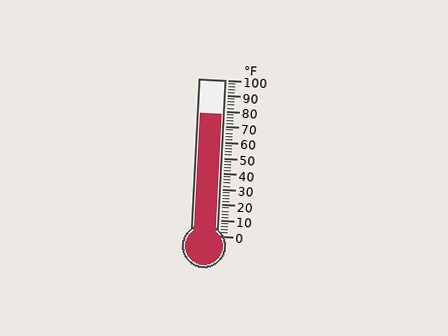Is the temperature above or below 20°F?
The temperature is above 20°F.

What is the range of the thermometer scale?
The thermometer scale ranges from 0°F to 100°F.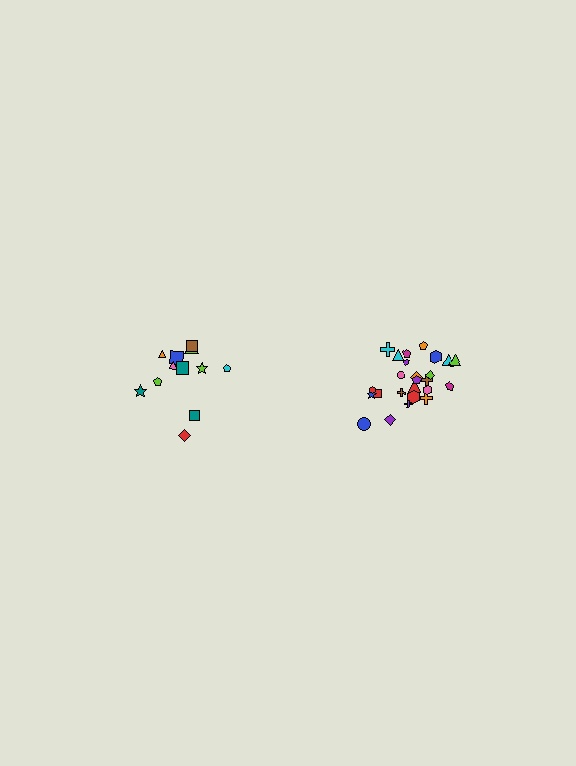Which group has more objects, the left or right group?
The right group.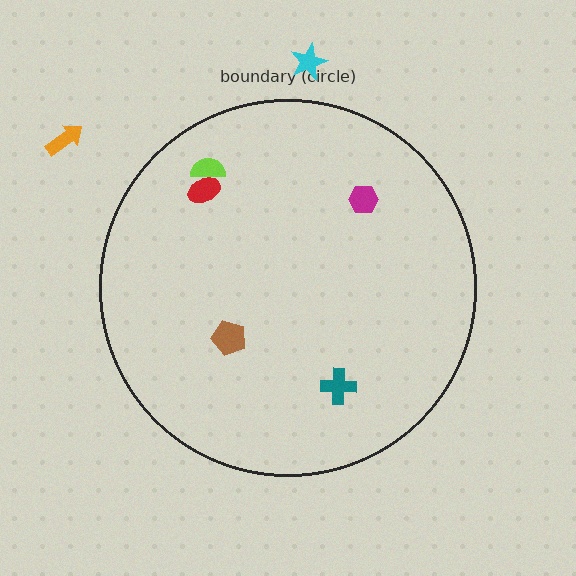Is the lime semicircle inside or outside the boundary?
Inside.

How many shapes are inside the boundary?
5 inside, 2 outside.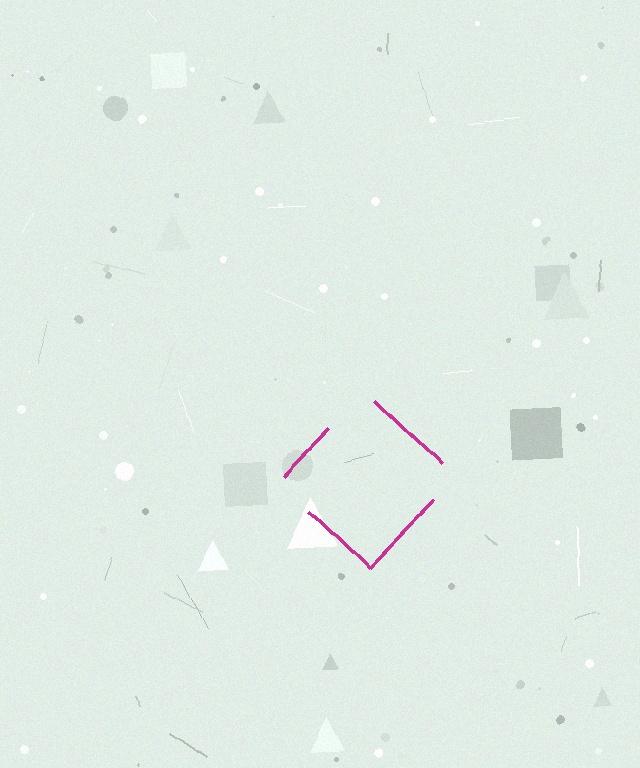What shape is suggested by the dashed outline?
The dashed outline suggests a diamond.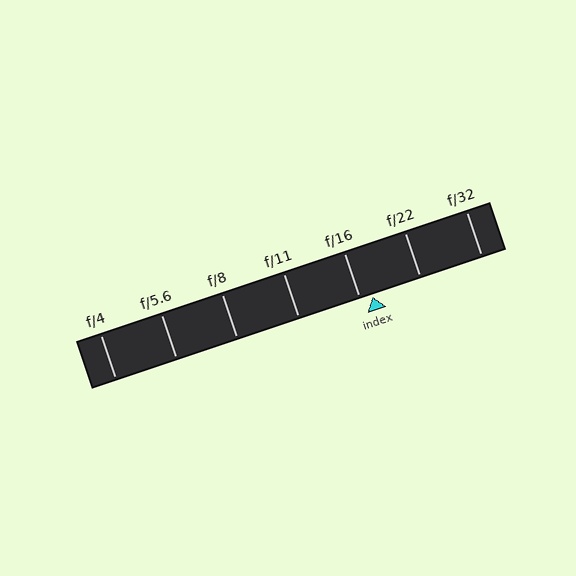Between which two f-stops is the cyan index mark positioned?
The index mark is between f/16 and f/22.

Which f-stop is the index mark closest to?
The index mark is closest to f/16.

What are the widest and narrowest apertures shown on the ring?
The widest aperture shown is f/4 and the narrowest is f/32.